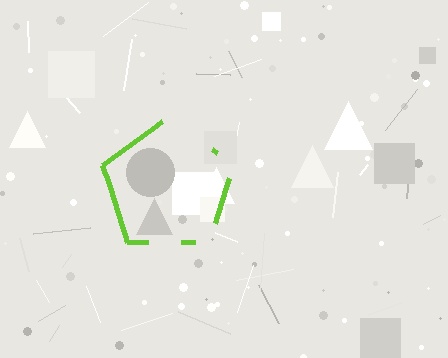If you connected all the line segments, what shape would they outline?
They would outline a pentagon.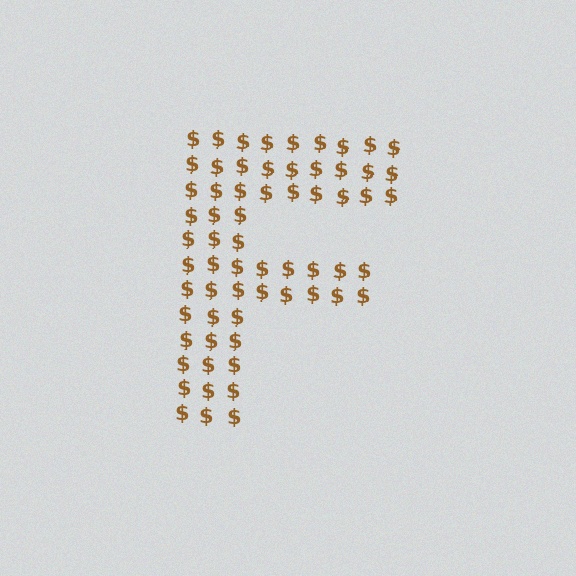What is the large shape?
The large shape is the letter F.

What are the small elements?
The small elements are dollar signs.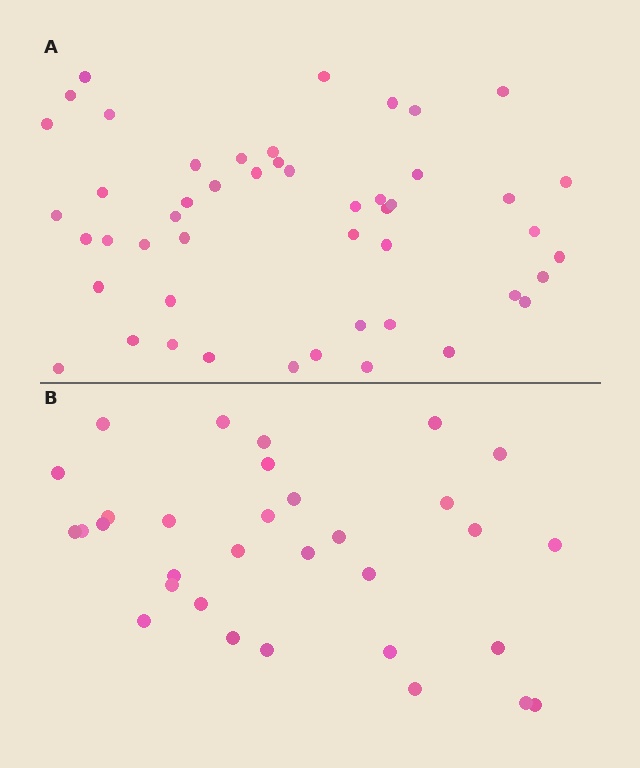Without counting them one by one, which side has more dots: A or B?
Region A (the top region) has more dots.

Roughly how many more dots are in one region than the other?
Region A has approximately 15 more dots than region B.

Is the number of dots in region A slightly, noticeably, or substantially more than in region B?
Region A has substantially more. The ratio is roughly 1.5 to 1.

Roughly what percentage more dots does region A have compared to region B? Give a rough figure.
About 55% more.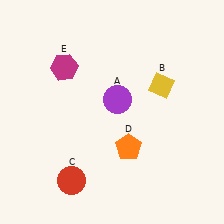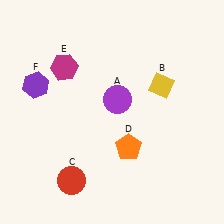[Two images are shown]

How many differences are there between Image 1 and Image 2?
There is 1 difference between the two images.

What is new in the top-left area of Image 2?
A purple hexagon (F) was added in the top-left area of Image 2.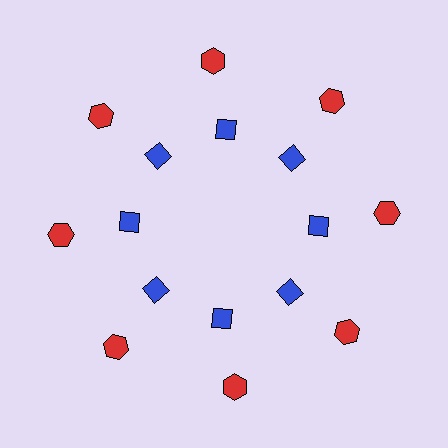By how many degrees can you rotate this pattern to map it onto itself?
The pattern maps onto itself every 45 degrees of rotation.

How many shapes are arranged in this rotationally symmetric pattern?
There are 16 shapes, arranged in 8 groups of 2.